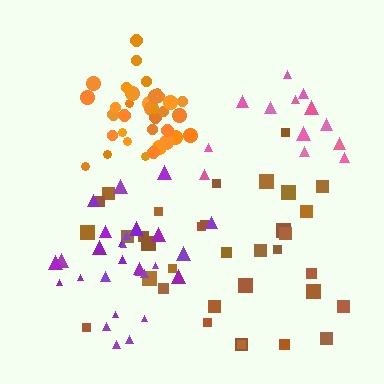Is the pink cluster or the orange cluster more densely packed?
Orange.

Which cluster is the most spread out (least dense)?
Brown.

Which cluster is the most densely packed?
Orange.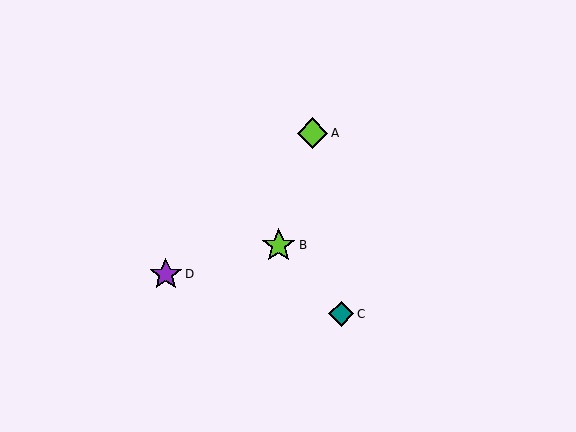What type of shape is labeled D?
Shape D is a purple star.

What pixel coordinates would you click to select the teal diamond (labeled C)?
Click at (341, 314) to select the teal diamond C.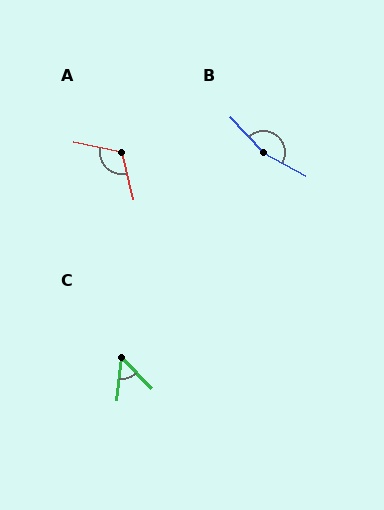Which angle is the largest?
B, at approximately 162 degrees.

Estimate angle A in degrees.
Approximately 116 degrees.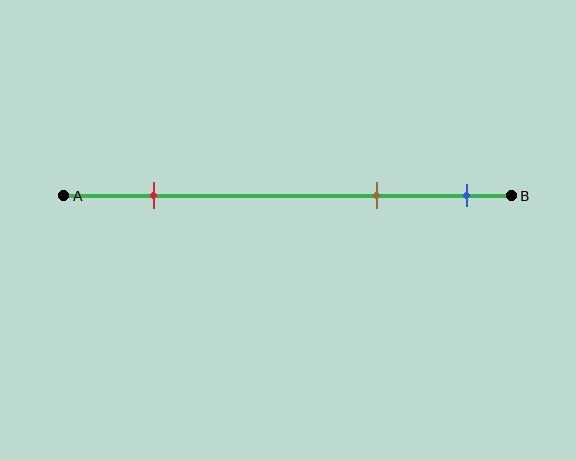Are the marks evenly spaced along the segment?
No, the marks are not evenly spaced.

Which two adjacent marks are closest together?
The brown and blue marks are the closest adjacent pair.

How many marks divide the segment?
There are 3 marks dividing the segment.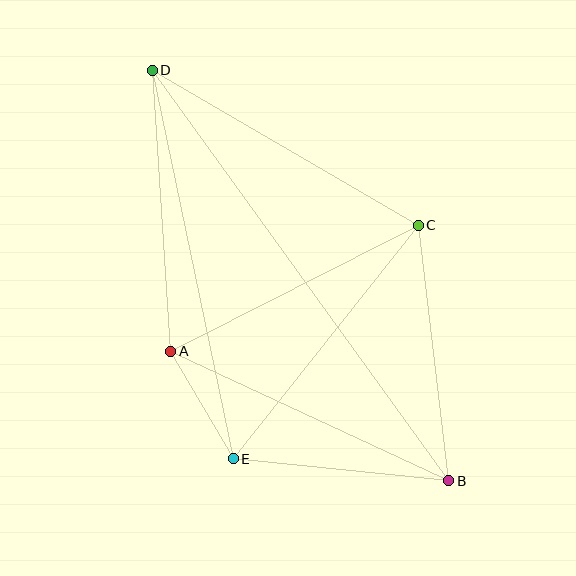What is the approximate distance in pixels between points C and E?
The distance between C and E is approximately 298 pixels.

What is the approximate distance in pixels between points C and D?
The distance between C and D is approximately 308 pixels.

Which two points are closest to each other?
Points A and E are closest to each other.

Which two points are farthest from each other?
Points B and D are farthest from each other.